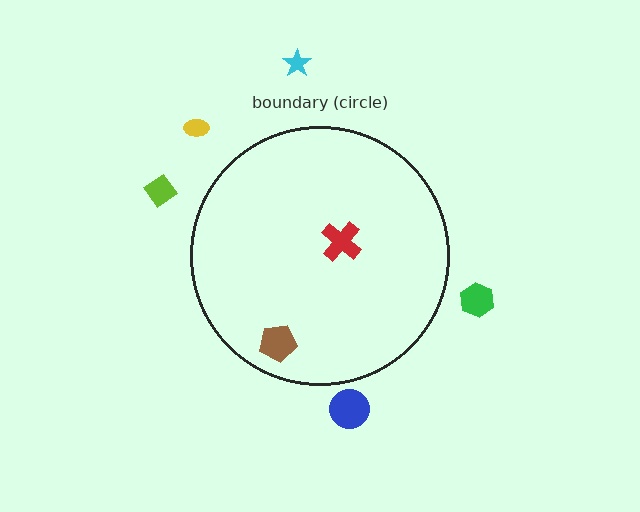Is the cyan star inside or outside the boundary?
Outside.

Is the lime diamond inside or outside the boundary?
Outside.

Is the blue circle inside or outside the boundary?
Outside.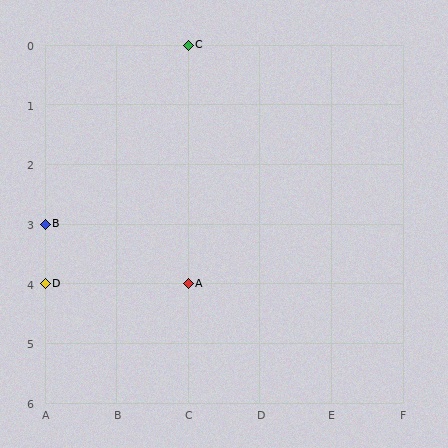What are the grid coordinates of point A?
Point A is at grid coordinates (C, 4).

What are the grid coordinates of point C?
Point C is at grid coordinates (C, 0).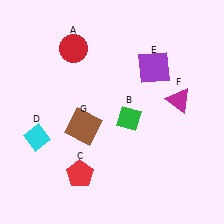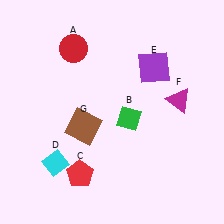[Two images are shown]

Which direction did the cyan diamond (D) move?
The cyan diamond (D) moved down.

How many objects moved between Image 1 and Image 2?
1 object moved between the two images.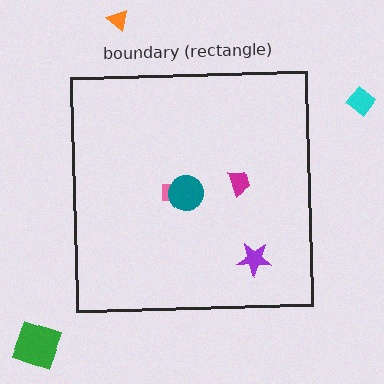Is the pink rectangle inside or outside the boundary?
Inside.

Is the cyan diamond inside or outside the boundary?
Outside.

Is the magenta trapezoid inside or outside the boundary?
Inside.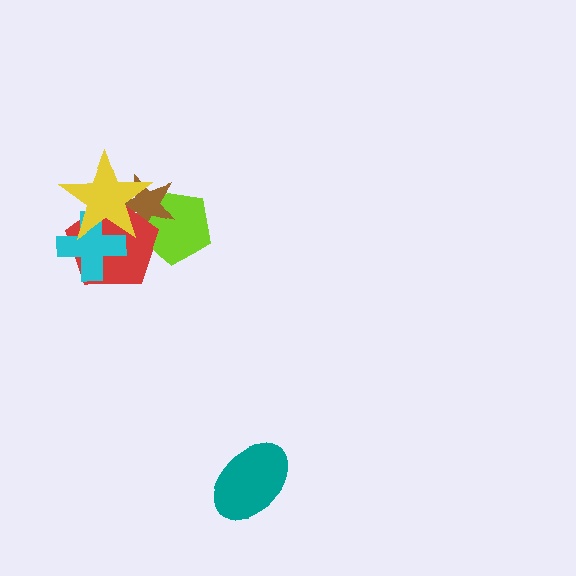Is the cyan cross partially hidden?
Yes, it is partially covered by another shape.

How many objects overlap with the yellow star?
4 objects overlap with the yellow star.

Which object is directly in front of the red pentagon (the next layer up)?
The cyan cross is directly in front of the red pentagon.